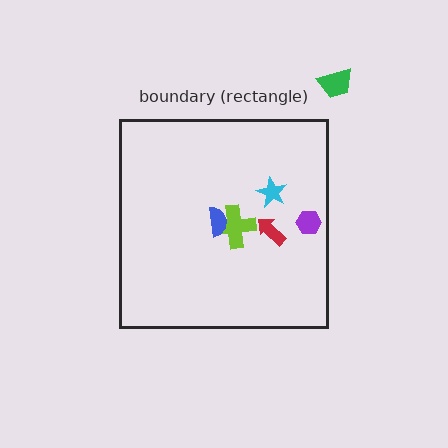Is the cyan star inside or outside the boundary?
Inside.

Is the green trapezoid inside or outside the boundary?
Outside.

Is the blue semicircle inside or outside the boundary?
Inside.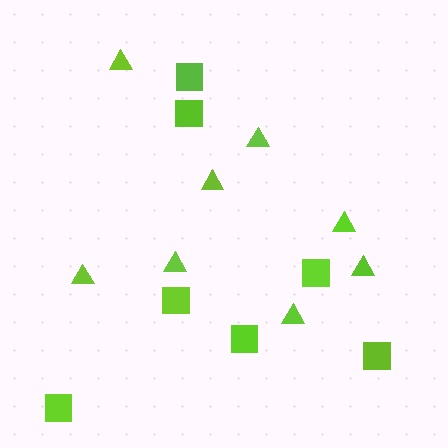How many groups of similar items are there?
There are 2 groups: one group of triangles (8) and one group of squares (7).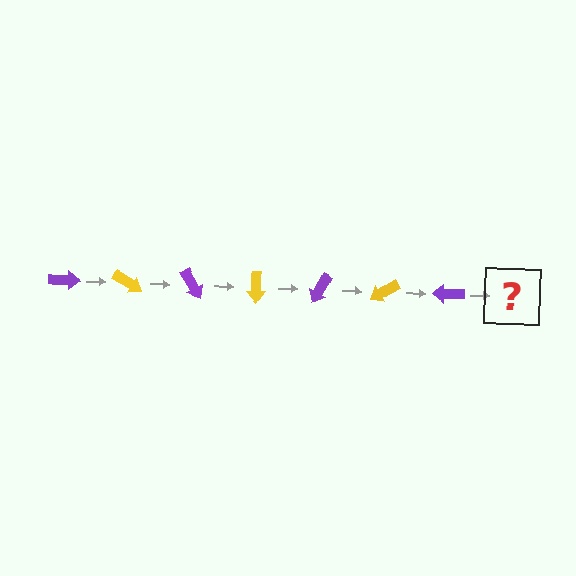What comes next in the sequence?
The next element should be a yellow arrow, rotated 210 degrees from the start.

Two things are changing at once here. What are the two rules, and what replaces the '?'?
The two rules are that it rotates 30 degrees each step and the color cycles through purple and yellow. The '?' should be a yellow arrow, rotated 210 degrees from the start.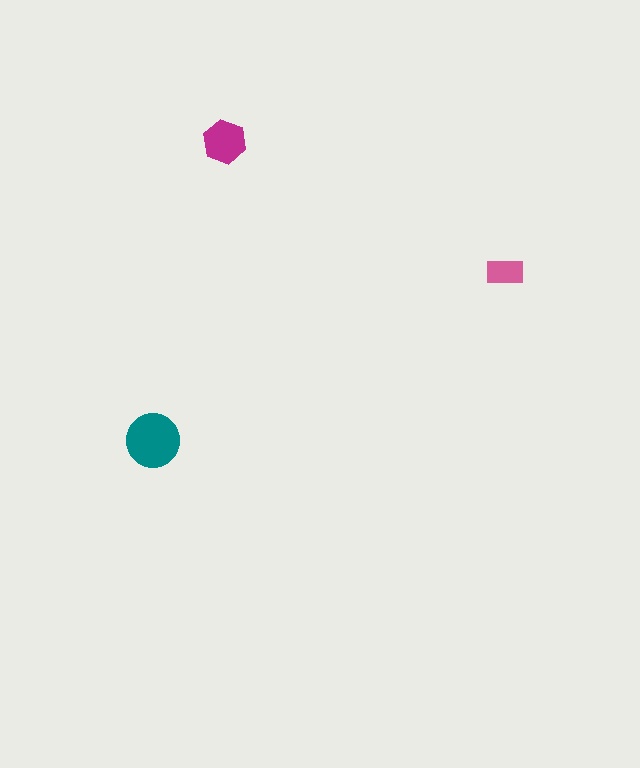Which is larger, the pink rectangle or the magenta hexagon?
The magenta hexagon.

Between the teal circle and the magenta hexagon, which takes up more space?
The teal circle.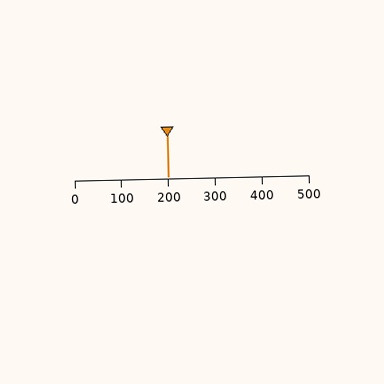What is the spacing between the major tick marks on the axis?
The major ticks are spaced 100 apart.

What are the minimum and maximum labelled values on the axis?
The axis runs from 0 to 500.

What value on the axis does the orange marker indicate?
The marker indicates approximately 200.